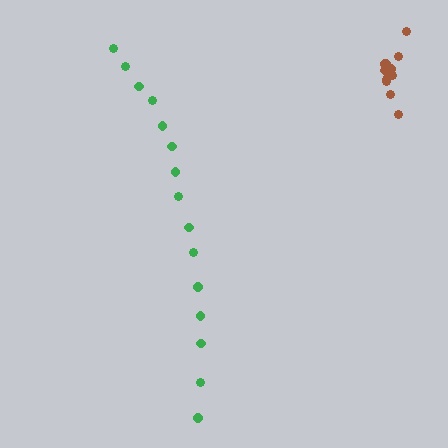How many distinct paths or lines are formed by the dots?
There are 2 distinct paths.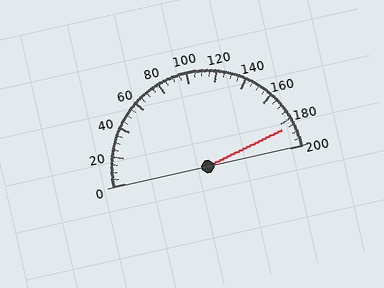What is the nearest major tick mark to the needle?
The nearest major tick mark is 180.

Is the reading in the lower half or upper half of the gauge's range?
The reading is in the upper half of the range (0 to 200).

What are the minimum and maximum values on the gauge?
The gauge ranges from 0 to 200.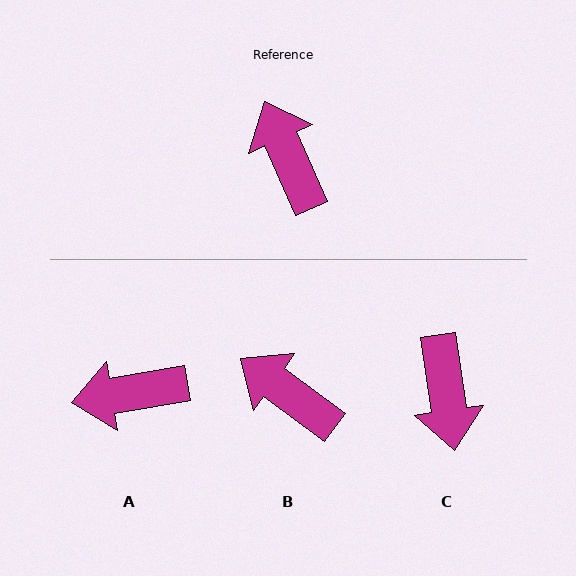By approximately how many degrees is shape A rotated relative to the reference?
Approximately 76 degrees counter-clockwise.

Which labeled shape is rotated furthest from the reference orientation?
C, about 164 degrees away.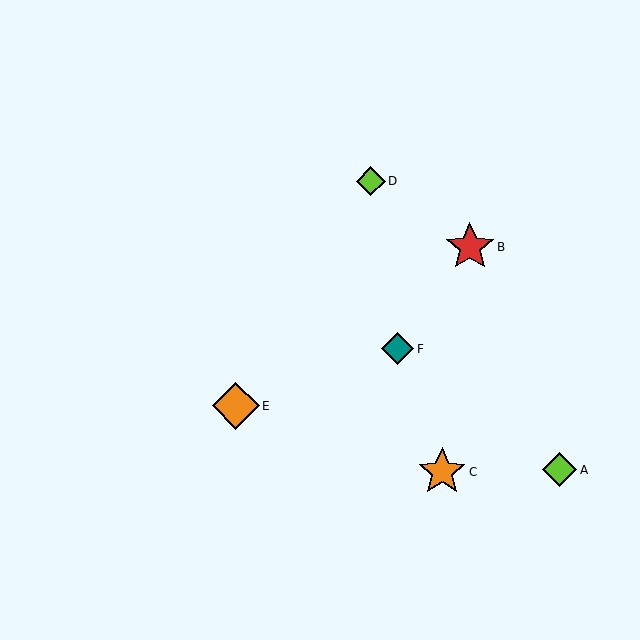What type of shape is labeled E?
Shape E is an orange diamond.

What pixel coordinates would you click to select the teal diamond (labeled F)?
Click at (398, 349) to select the teal diamond F.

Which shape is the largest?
The red star (labeled B) is the largest.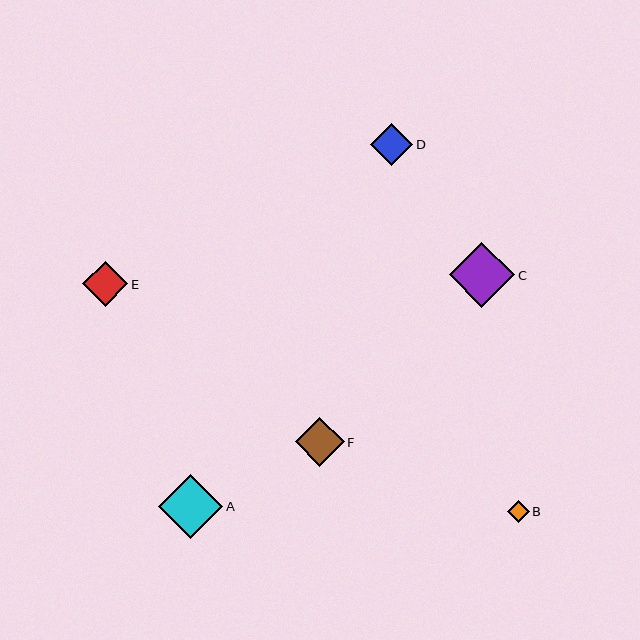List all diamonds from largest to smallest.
From largest to smallest: C, A, F, E, D, B.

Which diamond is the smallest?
Diamond B is the smallest with a size of approximately 22 pixels.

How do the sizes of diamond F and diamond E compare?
Diamond F and diamond E are approximately the same size.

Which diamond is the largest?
Diamond C is the largest with a size of approximately 66 pixels.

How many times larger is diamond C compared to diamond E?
Diamond C is approximately 1.5 times the size of diamond E.